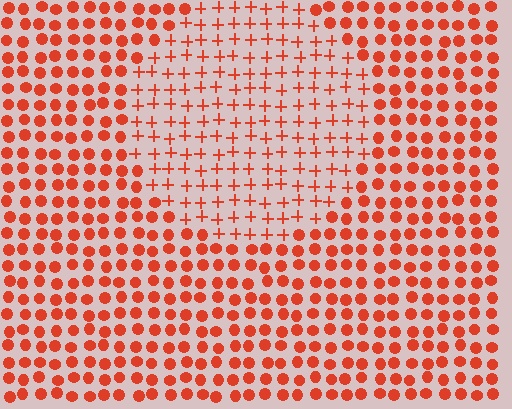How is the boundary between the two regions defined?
The boundary is defined by a change in element shape: plus signs inside vs. circles outside. All elements share the same color and spacing.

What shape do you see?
I see a circle.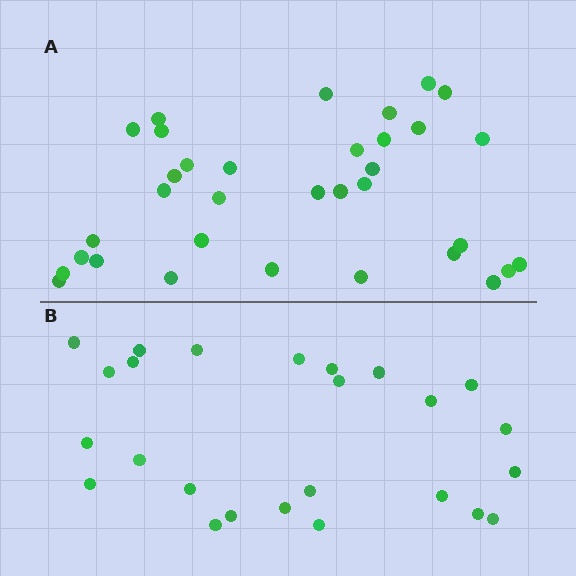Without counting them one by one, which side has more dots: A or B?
Region A (the top region) has more dots.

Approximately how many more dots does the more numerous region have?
Region A has roughly 8 or so more dots than region B.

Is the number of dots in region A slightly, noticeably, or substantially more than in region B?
Region A has noticeably more, but not dramatically so. The ratio is roughly 1.4 to 1.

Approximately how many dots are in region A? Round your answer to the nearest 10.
About 30 dots. (The exact count is 34, which rounds to 30.)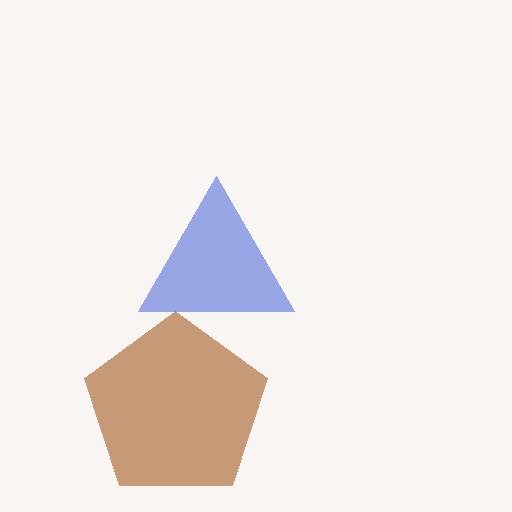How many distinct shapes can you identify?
There are 2 distinct shapes: a blue triangle, a brown pentagon.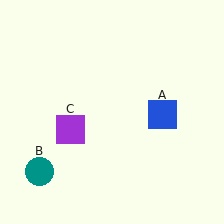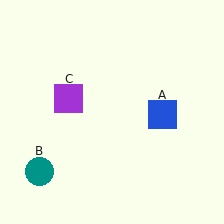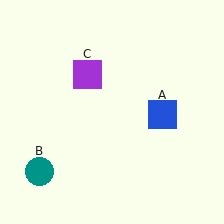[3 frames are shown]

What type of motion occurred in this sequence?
The purple square (object C) rotated clockwise around the center of the scene.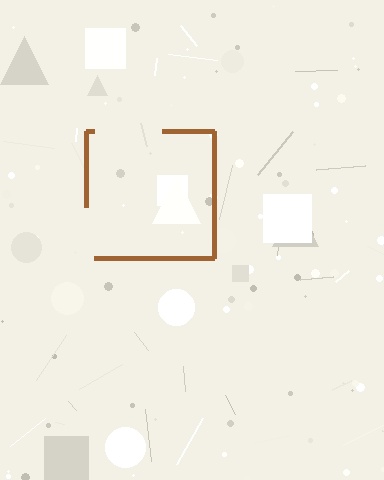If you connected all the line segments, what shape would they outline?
They would outline a square.